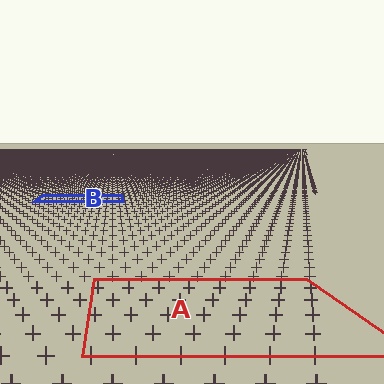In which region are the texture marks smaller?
The texture marks are smaller in region B, because it is farther away.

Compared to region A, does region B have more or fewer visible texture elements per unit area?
Region B has more texture elements per unit area — they are packed more densely because it is farther away.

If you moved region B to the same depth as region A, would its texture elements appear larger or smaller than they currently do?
They would appear larger. At a closer depth, the same texture elements are projected at a bigger on-screen size.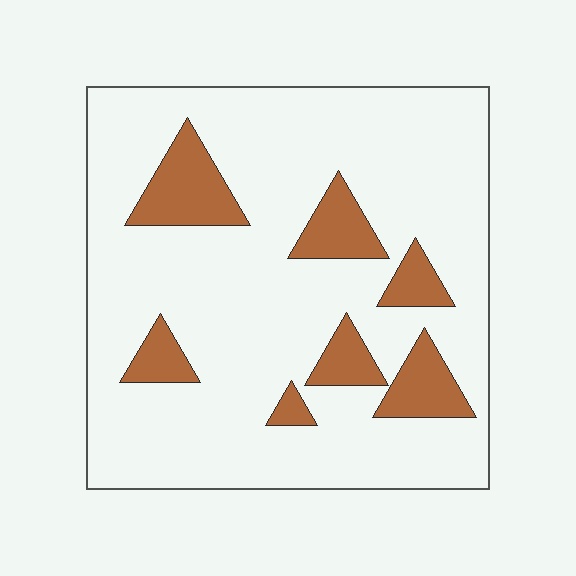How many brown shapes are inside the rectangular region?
7.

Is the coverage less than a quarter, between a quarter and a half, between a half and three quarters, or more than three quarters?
Less than a quarter.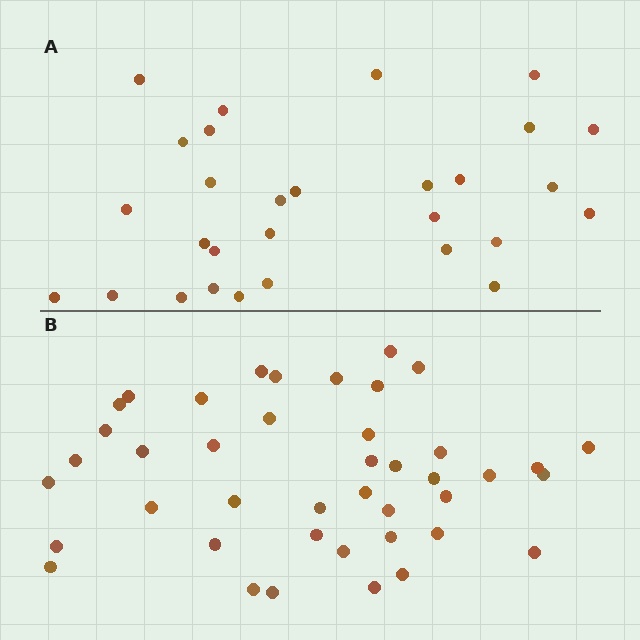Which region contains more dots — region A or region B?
Region B (the bottom region) has more dots.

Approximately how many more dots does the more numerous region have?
Region B has approximately 15 more dots than region A.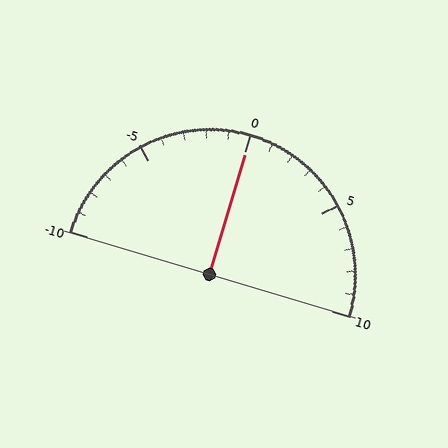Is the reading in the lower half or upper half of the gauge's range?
The reading is in the upper half of the range (-10 to 10).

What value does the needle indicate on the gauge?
The needle indicates approximately 0.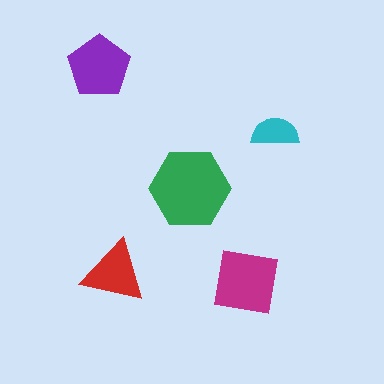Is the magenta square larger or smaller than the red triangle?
Larger.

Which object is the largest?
The green hexagon.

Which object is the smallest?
The cyan semicircle.